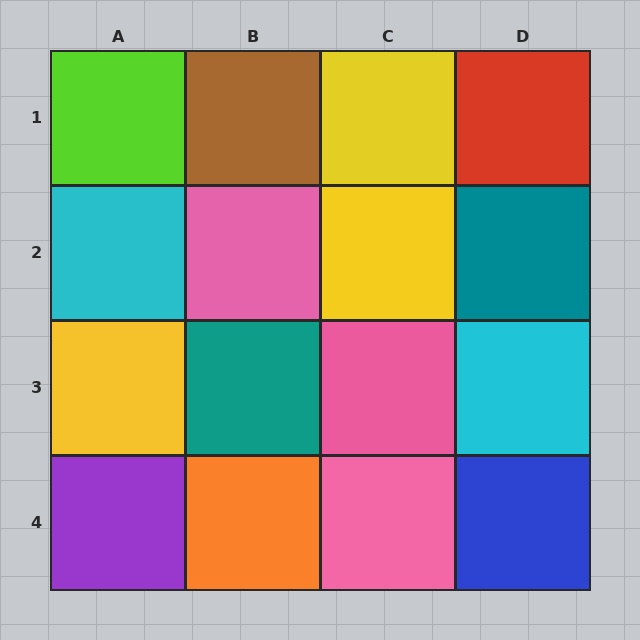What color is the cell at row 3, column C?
Pink.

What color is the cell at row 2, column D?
Teal.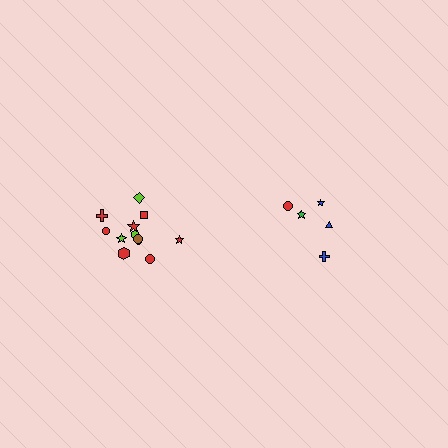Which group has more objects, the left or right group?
The left group.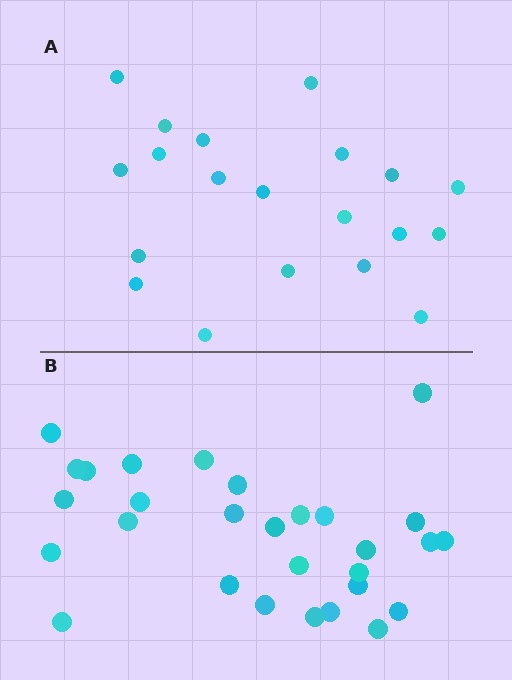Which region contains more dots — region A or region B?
Region B (the bottom region) has more dots.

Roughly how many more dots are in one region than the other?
Region B has roughly 8 or so more dots than region A.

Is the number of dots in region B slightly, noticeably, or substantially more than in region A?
Region B has substantially more. The ratio is roughly 1.4 to 1.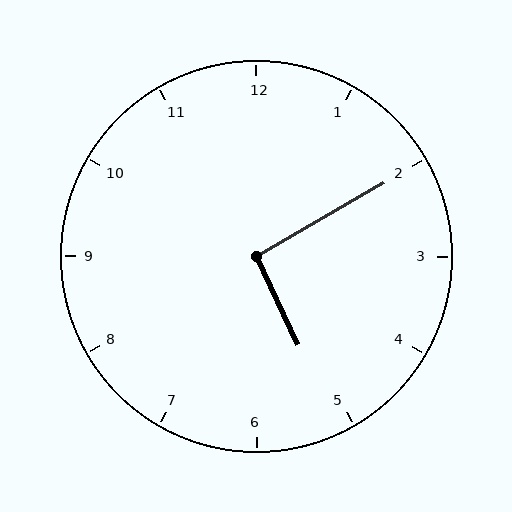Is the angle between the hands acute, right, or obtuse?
It is right.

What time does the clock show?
5:10.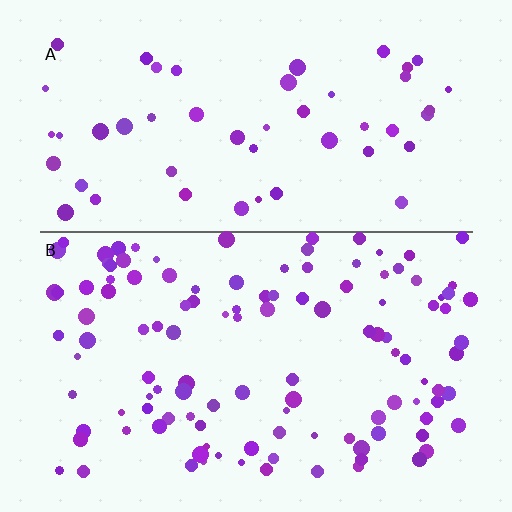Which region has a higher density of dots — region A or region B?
B (the bottom).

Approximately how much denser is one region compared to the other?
Approximately 2.3× — region B over region A.